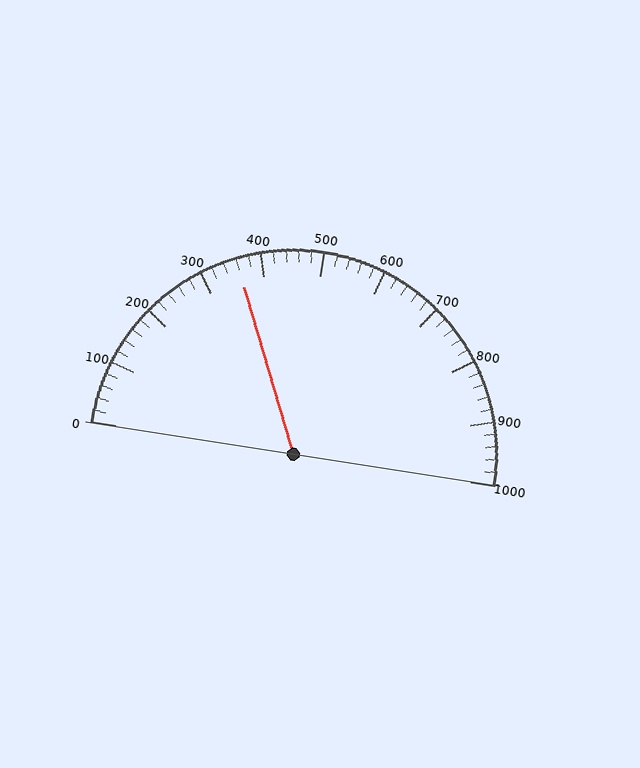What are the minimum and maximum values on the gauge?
The gauge ranges from 0 to 1000.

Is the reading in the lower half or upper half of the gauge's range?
The reading is in the lower half of the range (0 to 1000).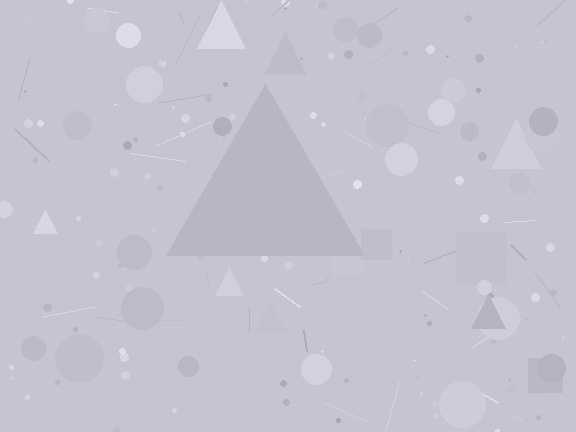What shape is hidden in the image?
A triangle is hidden in the image.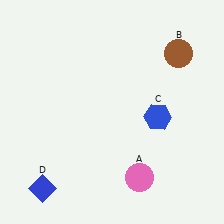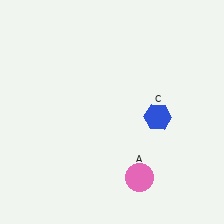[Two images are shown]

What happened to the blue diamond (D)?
The blue diamond (D) was removed in Image 2. It was in the bottom-left area of Image 1.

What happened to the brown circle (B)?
The brown circle (B) was removed in Image 2. It was in the top-right area of Image 1.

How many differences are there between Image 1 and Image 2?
There are 2 differences between the two images.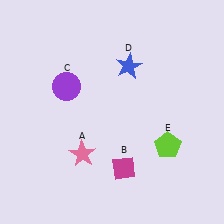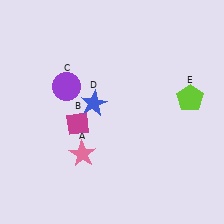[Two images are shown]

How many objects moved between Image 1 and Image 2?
3 objects moved between the two images.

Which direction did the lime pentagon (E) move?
The lime pentagon (E) moved up.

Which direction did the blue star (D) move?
The blue star (D) moved down.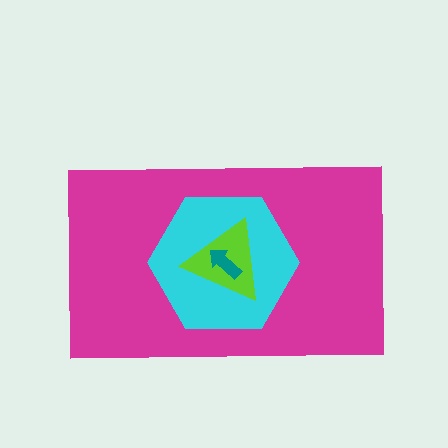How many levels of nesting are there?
4.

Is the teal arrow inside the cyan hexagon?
Yes.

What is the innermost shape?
The teal arrow.